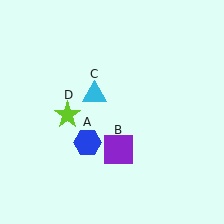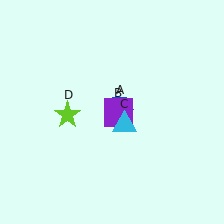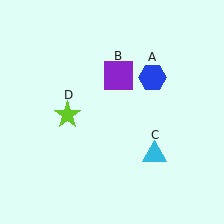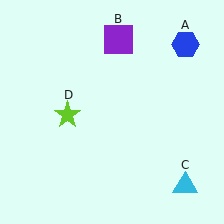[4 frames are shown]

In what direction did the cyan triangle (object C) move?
The cyan triangle (object C) moved down and to the right.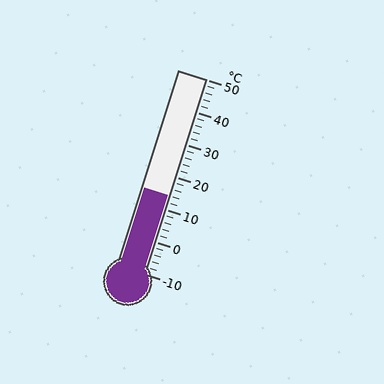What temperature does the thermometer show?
The thermometer shows approximately 14°C.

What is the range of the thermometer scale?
The thermometer scale ranges from -10°C to 50°C.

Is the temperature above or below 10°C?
The temperature is above 10°C.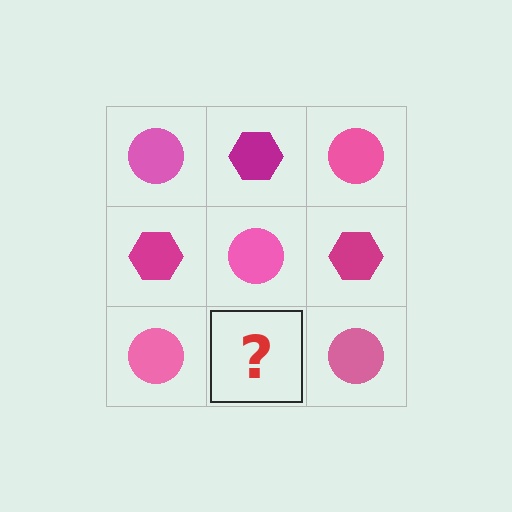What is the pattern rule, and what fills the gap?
The rule is that it alternates pink circle and magenta hexagon in a checkerboard pattern. The gap should be filled with a magenta hexagon.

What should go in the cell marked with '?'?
The missing cell should contain a magenta hexagon.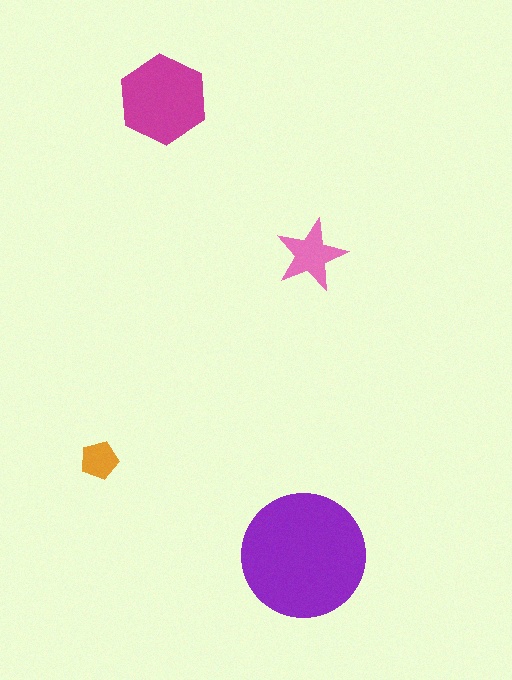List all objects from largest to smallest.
The purple circle, the magenta hexagon, the pink star, the orange pentagon.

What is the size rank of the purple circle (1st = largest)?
1st.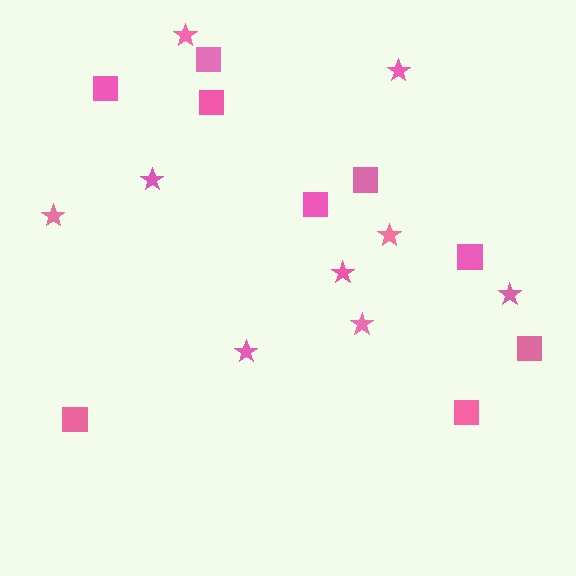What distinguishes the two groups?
There are 2 groups: one group of stars (9) and one group of squares (9).